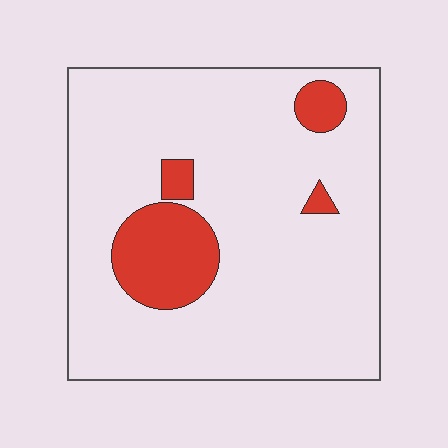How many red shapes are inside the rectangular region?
4.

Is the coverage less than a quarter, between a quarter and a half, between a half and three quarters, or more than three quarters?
Less than a quarter.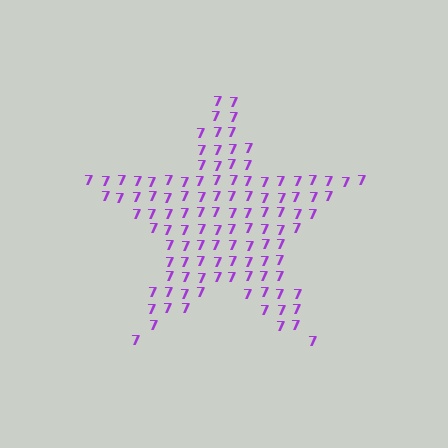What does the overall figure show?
The overall figure shows a star.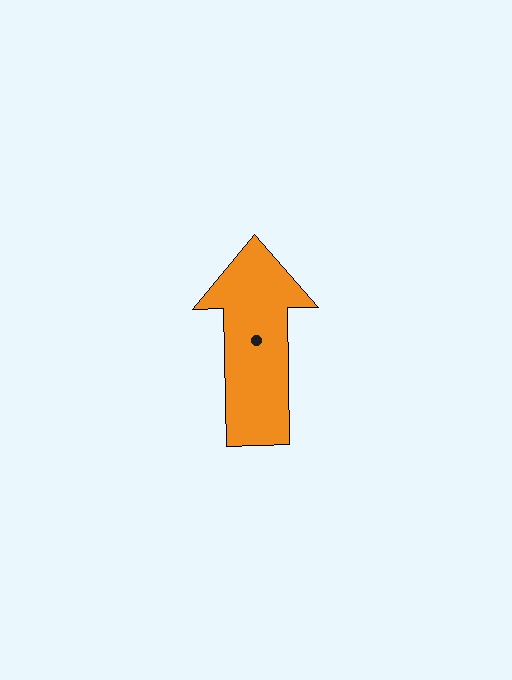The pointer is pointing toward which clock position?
Roughly 12 o'clock.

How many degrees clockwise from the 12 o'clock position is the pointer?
Approximately 359 degrees.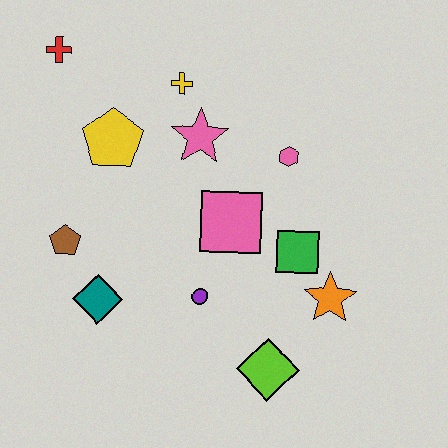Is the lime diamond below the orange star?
Yes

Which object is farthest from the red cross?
The lime diamond is farthest from the red cross.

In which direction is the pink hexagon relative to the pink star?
The pink hexagon is to the right of the pink star.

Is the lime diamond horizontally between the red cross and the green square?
Yes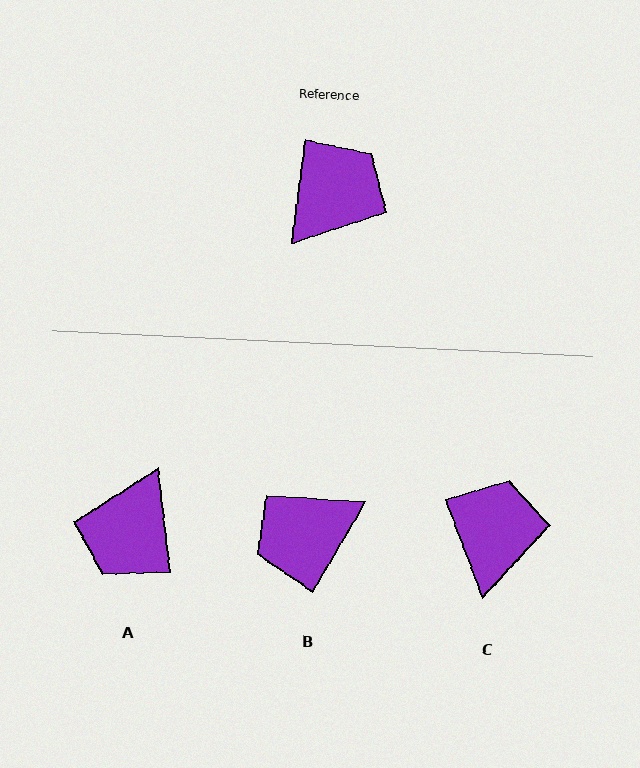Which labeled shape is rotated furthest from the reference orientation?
A, about 166 degrees away.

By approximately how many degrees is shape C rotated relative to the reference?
Approximately 29 degrees counter-clockwise.